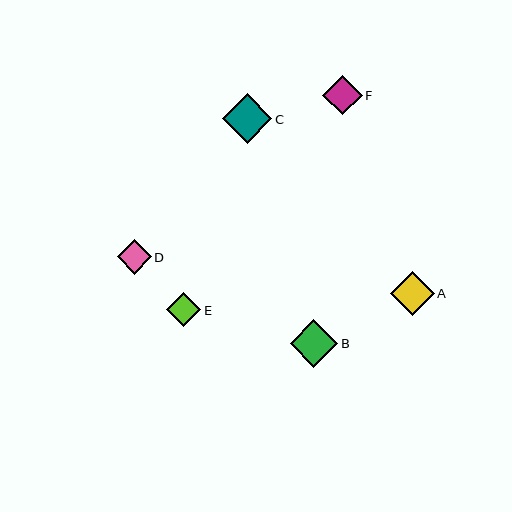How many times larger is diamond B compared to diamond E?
Diamond B is approximately 1.4 times the size of diamond E.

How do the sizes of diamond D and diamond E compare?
Diamond D and diamond E are approximately the same size.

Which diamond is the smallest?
Diamond E is the smallest with a size of approximately 34 pixels.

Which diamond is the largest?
Diamond C is the largest with a size of approximately 49 pixels.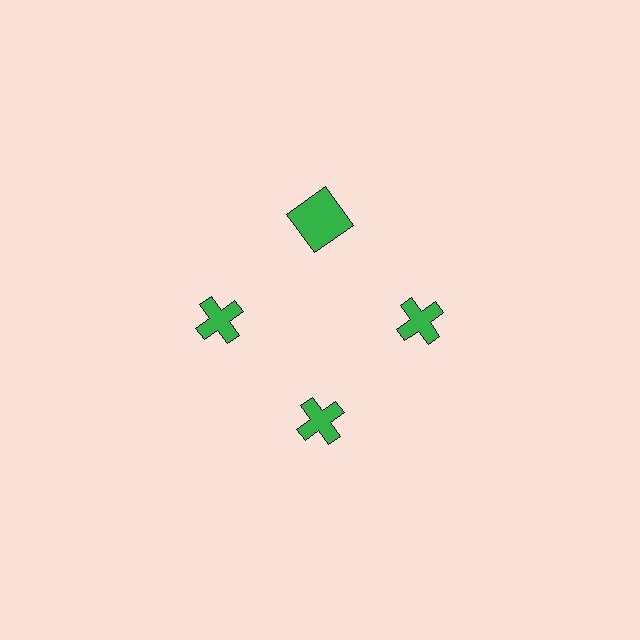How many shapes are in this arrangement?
There are 4 shapes arranged in a ring pattern.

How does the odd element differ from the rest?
It has a different shape: square instead of cross.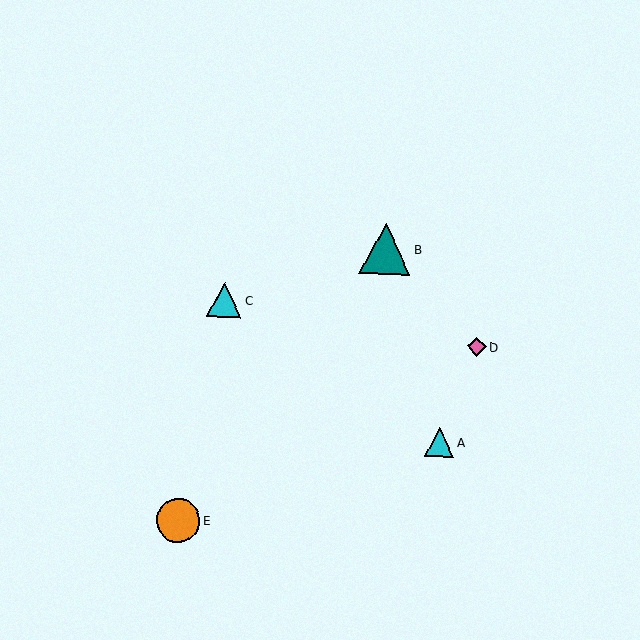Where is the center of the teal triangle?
The center of the teal triangle is at (385, 249).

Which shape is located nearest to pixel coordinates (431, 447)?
The cyan triangle (labeled A) at (439, 442) is nearest to that location.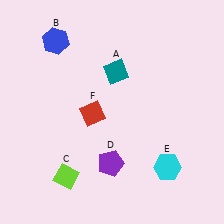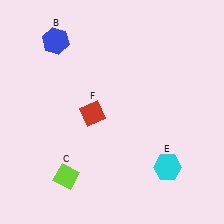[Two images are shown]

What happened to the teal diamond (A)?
The teal diamond (A) was removed in Image 2. It was in the top-right area of Image 1.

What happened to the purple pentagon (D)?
The purple pentagon (D) was removed in Image 2. It was in the bottom-left area of Image 1.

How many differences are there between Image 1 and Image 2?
There are 2 differences between the two images.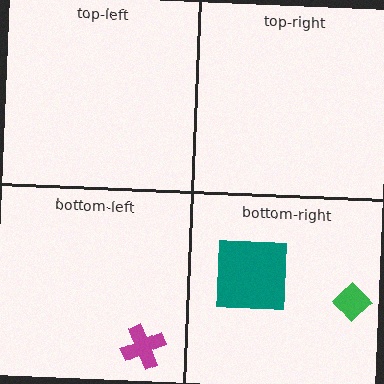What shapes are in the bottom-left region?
The magenta cross.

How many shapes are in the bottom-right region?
2.